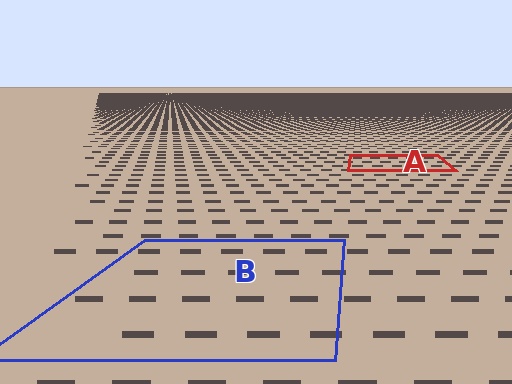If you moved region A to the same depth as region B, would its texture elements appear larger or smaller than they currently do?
They would appear larger. At a closer depth, the same texture elements are projected at a bigger on-screen size.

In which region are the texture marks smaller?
The texture marks are smaller in region A, because it is farther away.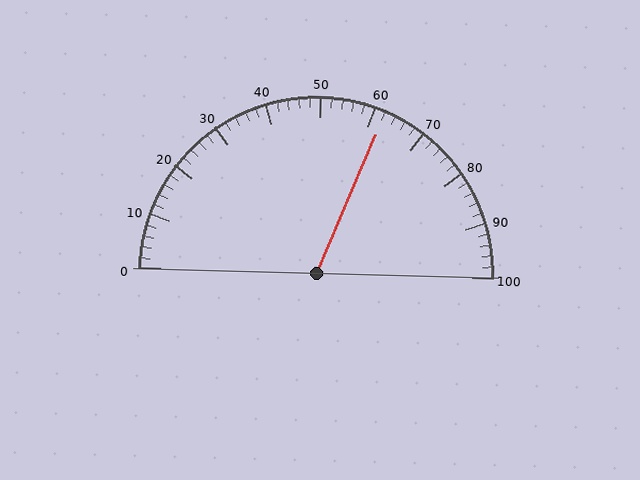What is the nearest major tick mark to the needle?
The nearest major tick mark is 60.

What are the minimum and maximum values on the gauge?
The gauge ranges from 0 to 100.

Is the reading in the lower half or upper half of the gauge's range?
The reading is in the upper half of the range (0 to 100).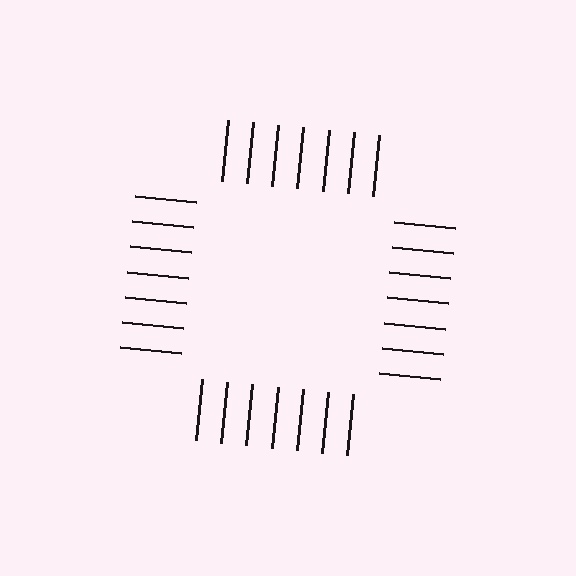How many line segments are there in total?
28 — 7 along each of the 4 edges.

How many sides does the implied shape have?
4 sides — the line-ends trace a square.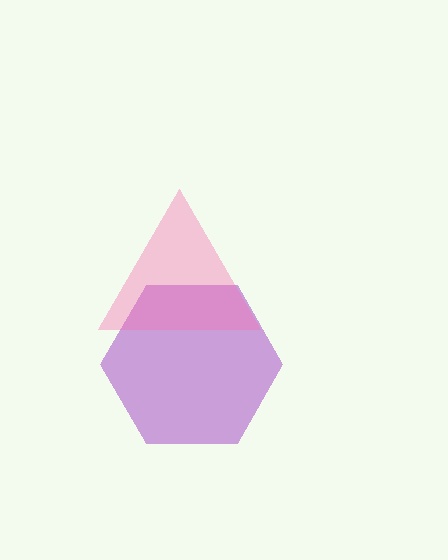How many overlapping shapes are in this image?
There are 2 overlapping shapes in the image.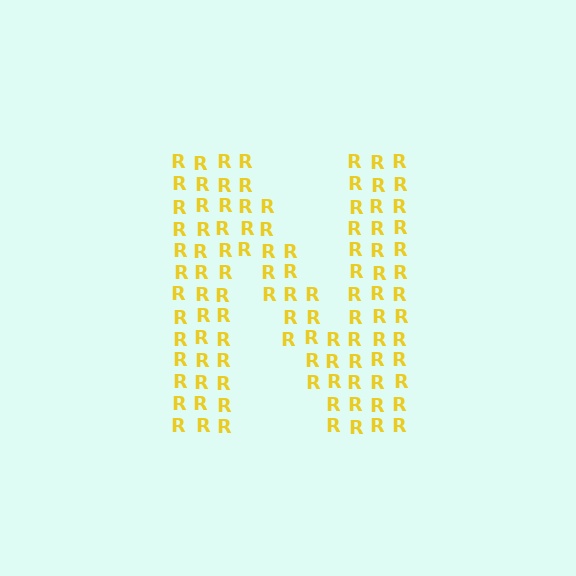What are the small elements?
The small elements are letter R's.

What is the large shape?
The large shape is the letter N.